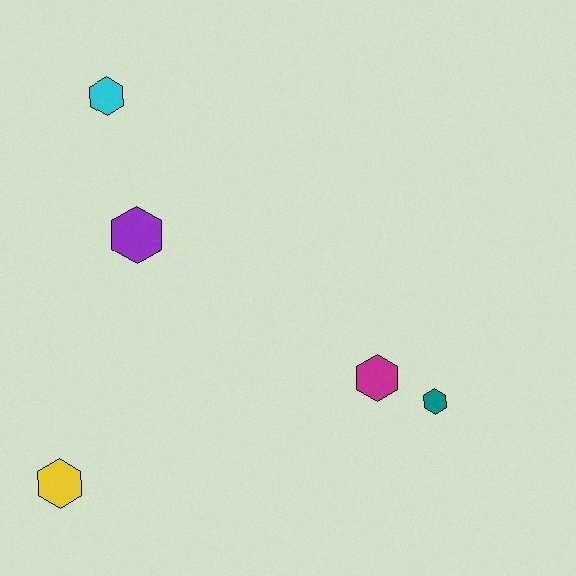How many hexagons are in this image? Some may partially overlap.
There are 5 hexagons.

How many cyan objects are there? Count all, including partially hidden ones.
There is 1 cyan object.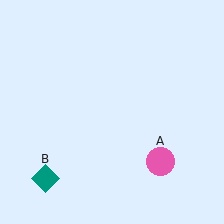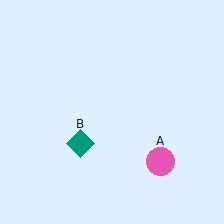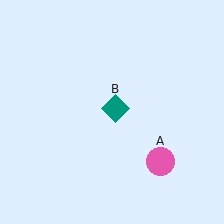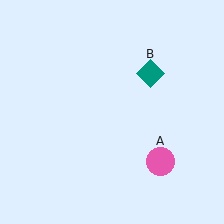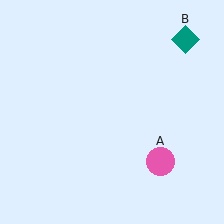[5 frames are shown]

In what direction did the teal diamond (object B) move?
The teal diamond (object B) moved up and to the right.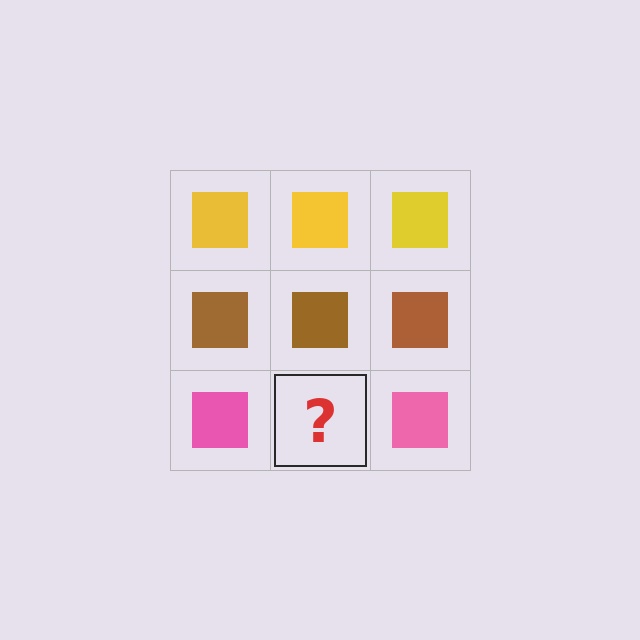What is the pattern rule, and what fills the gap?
The rule is that each row has a consistent color. The gap should be filled with a pink square.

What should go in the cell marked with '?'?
The missing cell should contain a pink square.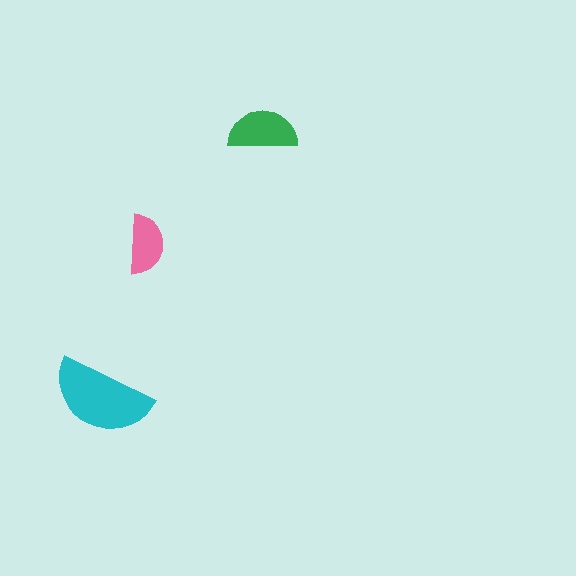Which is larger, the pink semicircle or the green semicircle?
The green one.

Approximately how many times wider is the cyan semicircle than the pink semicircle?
About 1.5 times wider.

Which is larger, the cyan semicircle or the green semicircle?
The cyan one.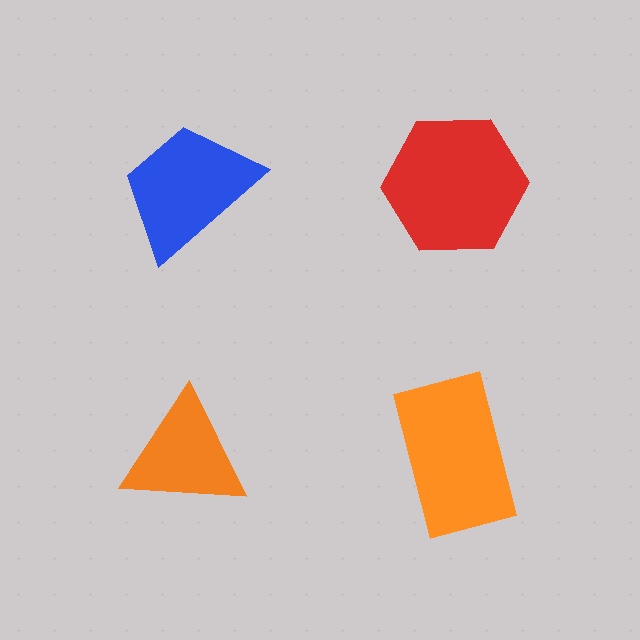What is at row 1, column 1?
A blue trapezoid.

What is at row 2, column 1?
An orange triangle.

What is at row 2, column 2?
An orange rectangle.